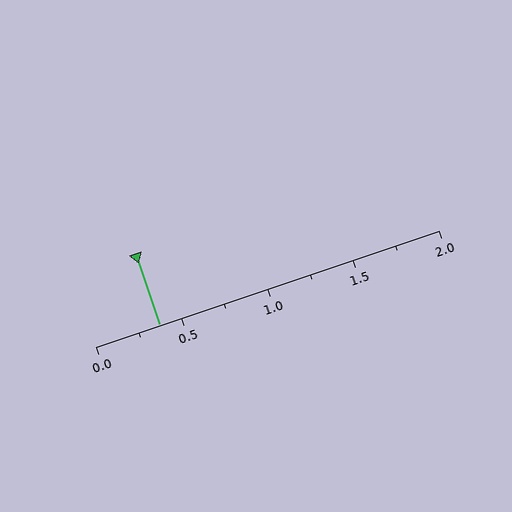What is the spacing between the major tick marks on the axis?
The major ticks are spaced 0.5 apart.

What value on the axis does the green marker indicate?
The marker indicates approximately 0.38.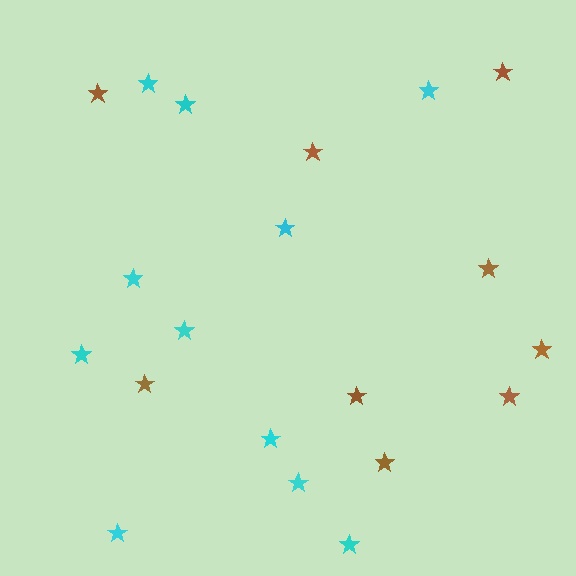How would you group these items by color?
There are 2 groups: one group of cyan stars (11) and one group of brown stars (9).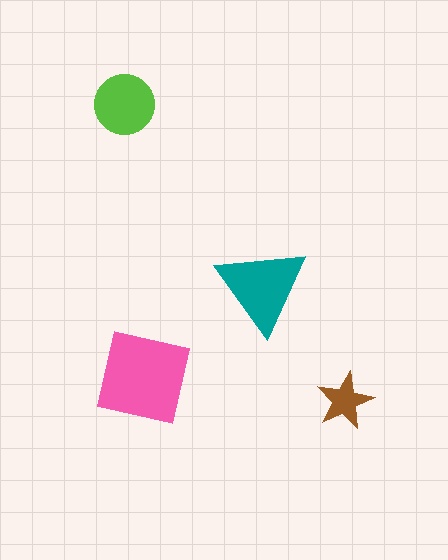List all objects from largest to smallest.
The pink square, the teal triangle, the lime circle, the brown star.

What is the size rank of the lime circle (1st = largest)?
3rd.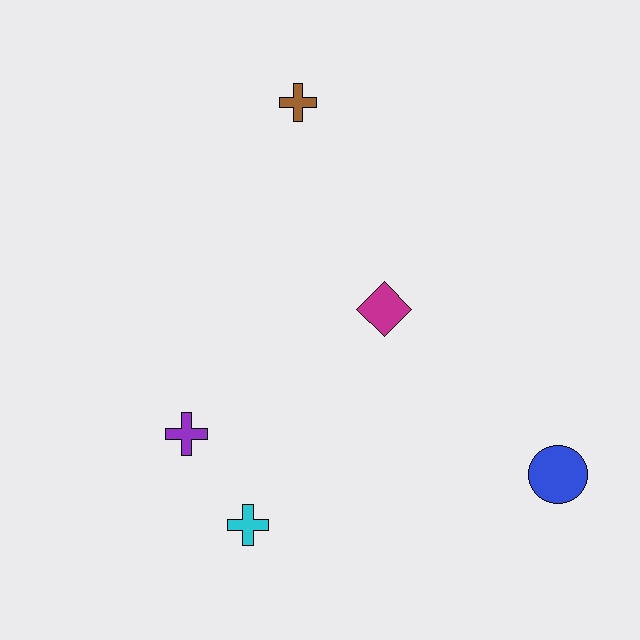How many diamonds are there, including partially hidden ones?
There is 1 diamond.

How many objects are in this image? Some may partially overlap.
There are 5 objects.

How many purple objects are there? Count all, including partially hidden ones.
There is 1 purple object.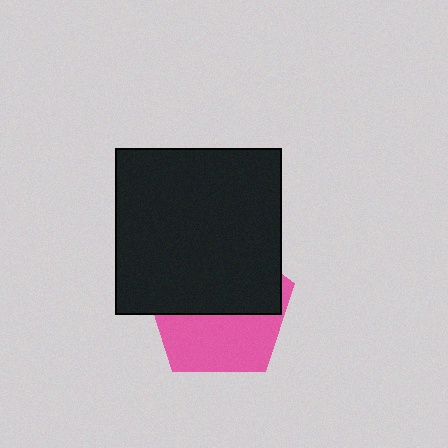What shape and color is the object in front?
The object in front is a black square.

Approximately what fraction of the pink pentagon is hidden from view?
Roughly 56% of the pink pentagon is hidden behind the black square.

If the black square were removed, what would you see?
You would see the complete pink pentagon.